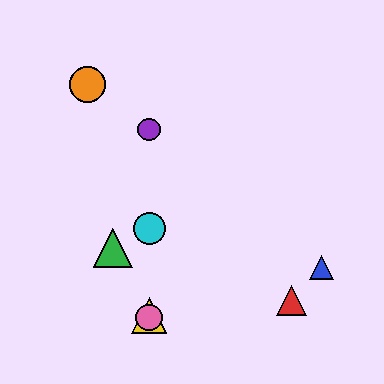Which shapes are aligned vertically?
The yellow triangle, the purple circle, the cyan circle, the pink circle are aligned vertically.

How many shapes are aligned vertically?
4 shapes (the yellow triangle, the purple circle, the cyan circle, the pink circle) are aligned vertically.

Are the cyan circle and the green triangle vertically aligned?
No, the cyan circle is at x≈149 and the green triangle is at x≈113.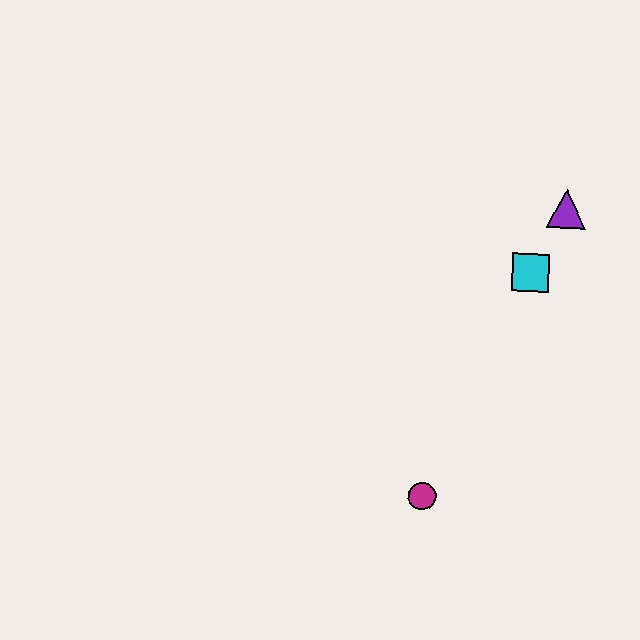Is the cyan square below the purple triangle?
Yes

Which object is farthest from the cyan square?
The magenta circle is farthest from the cyan square.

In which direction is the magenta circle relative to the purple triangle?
The magenta circle is below the purple triangle.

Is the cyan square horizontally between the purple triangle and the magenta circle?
Yes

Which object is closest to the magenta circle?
The cyan square is closest to the magenta circle.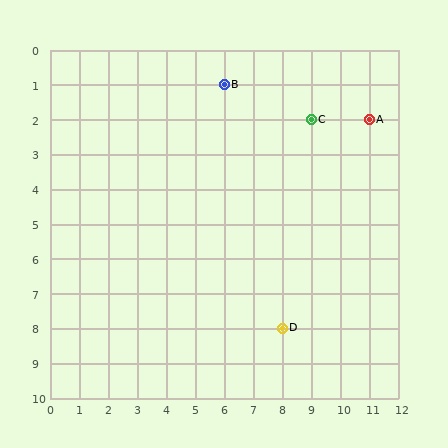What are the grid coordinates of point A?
Point A is at grid coordinates (11, 2).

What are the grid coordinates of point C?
Point C is at grid coordinates (9, 2).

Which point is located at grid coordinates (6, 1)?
Point B is at (6, 1).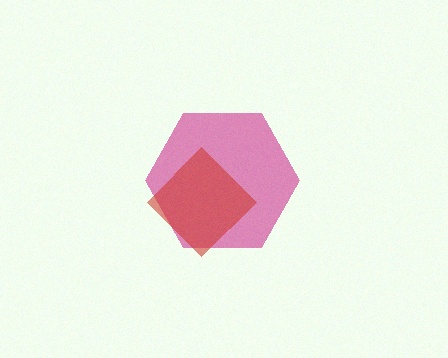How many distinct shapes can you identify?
There are 2 distinct shapes: a magenta hexagon, a red diamond.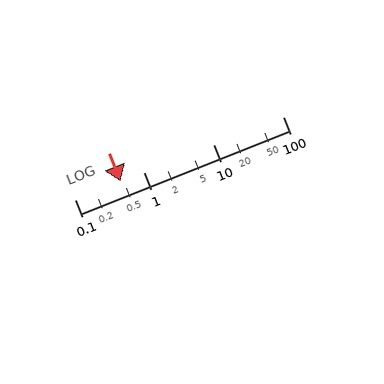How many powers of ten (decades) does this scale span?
The scale spans 3 decades, from 0.1 to 100.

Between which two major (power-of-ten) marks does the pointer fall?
The pointer is between 0.1 and 1.